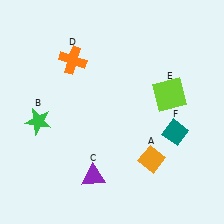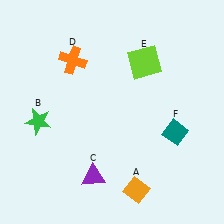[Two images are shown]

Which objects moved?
The objects that moved are: the orange diamond (A), the lime square (E).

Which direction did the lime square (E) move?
The lime square (E) moved up.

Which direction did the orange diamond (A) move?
The orange diamond (A) moved down.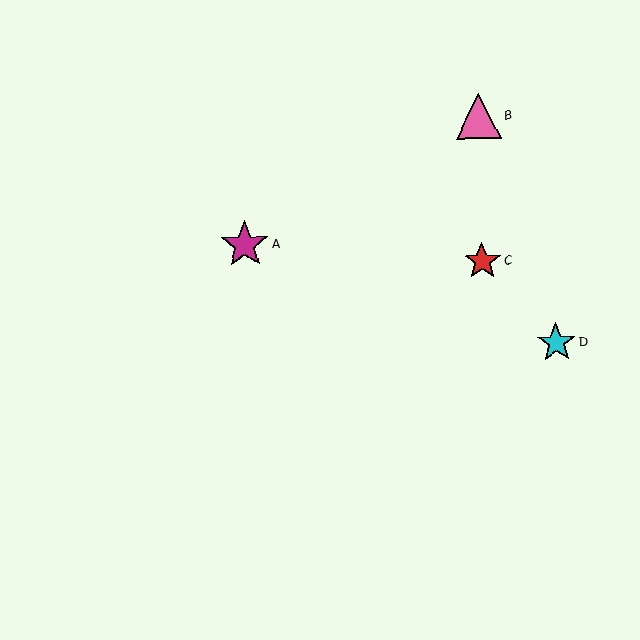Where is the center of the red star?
The center of the red star is at (482, 261).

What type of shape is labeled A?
Shape A is a magenta star.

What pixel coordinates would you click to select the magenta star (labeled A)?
Click at (245, 245) to select the magenta star A.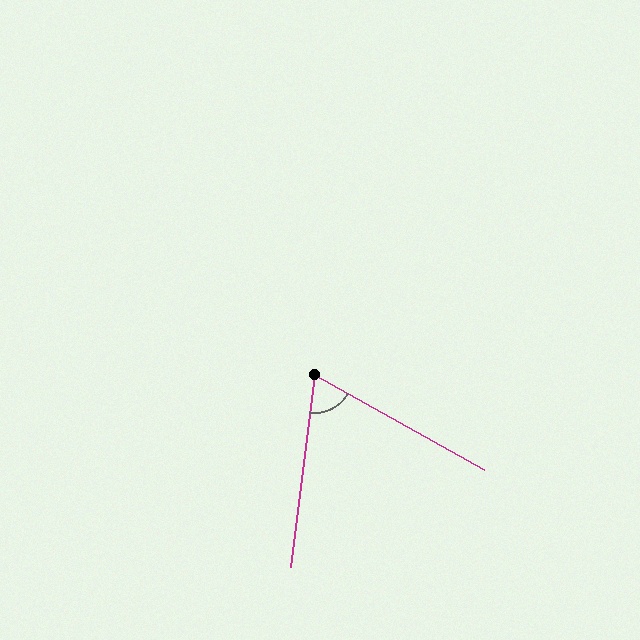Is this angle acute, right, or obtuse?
It is acute.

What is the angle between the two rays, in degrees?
Approximately 68 degrees.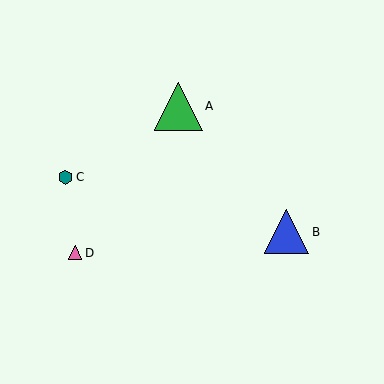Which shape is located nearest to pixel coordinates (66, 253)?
The pink triangle (labeled D) at (75, 253) is nearest to that location.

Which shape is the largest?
The green triangle (labeled A) is the largest.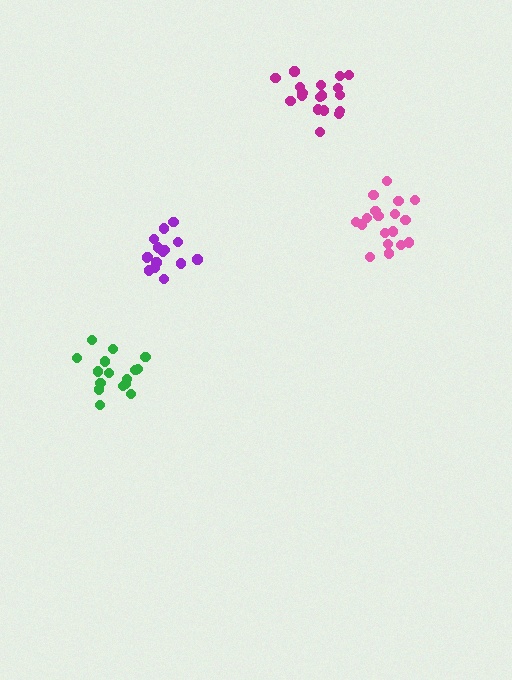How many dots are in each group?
Group 1: 16 dots, Group 2: 18 dots, Group 3: 18 dots, Group 4: 15 dots (67 total).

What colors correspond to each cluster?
The clusters are colored: green, magenta, pink, purple.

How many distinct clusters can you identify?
There are 4 distinct clusters.